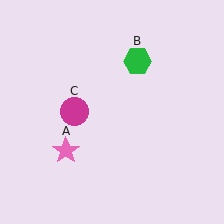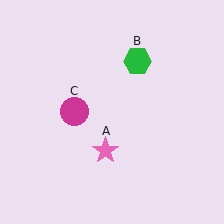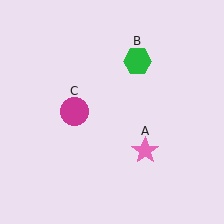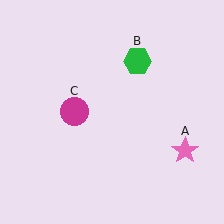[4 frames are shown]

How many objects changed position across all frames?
1 object changed position: pink star (object A).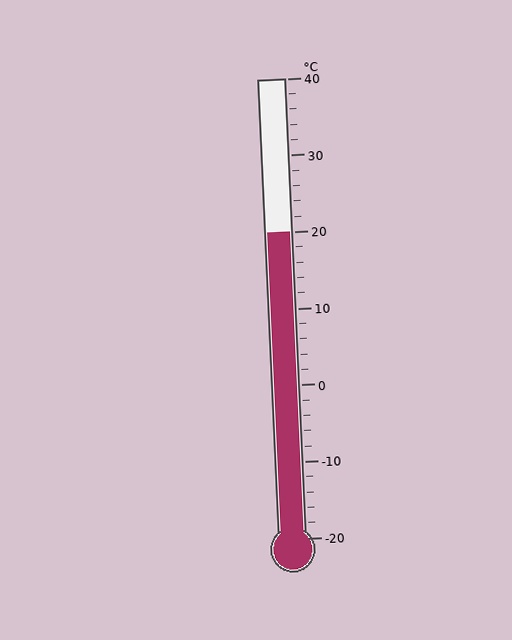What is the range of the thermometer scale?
The thermometer scale ranges from -20°C to 40°C.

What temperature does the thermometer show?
The thermometer shows approximately 20°C.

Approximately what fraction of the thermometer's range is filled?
The thermometer is filled to approximately 65% of its range.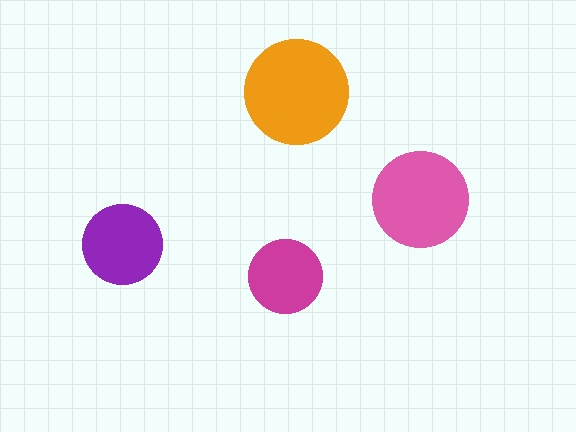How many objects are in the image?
There are 4 objects in the image.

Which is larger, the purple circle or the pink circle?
The pink one.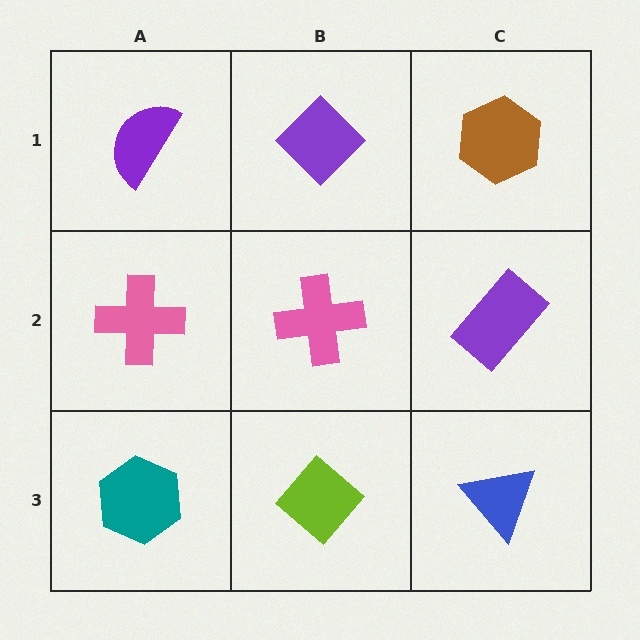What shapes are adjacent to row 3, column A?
A pink cross (row 2, column A), a lime diamond (row 3, column B).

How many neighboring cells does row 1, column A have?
2.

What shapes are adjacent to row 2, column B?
A purple diamond (row 1, column B), a lime diamond (row 3, column B), a pink cross (row 2, column A), a purple rectangle (row 2, column C).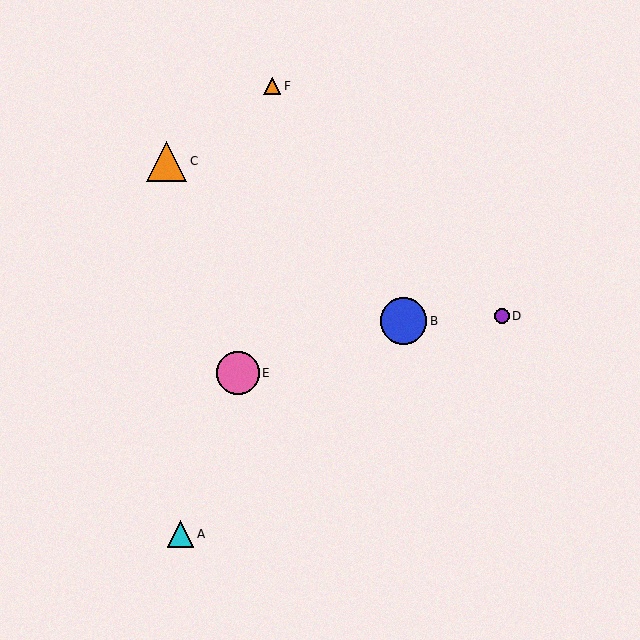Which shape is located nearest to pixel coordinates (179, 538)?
The cyan triangle (labeled A) at (181, 534) is nearest to that location.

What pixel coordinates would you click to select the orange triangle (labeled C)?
Click at (167, 161) to select the orange triangle C.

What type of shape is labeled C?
Shape C is an orange triangle.